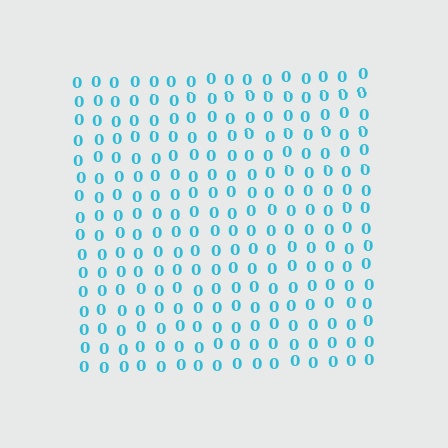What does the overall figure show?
The overall figure shows a square.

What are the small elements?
The small elements are digit 0's.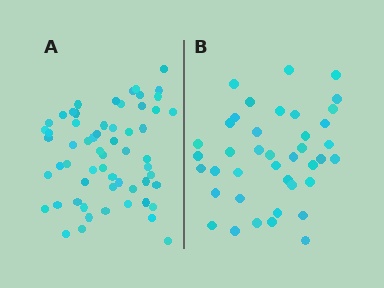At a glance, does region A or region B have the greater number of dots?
Region A (the left region) has more dots.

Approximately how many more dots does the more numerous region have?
Region A has approximately 20 more dots than region B.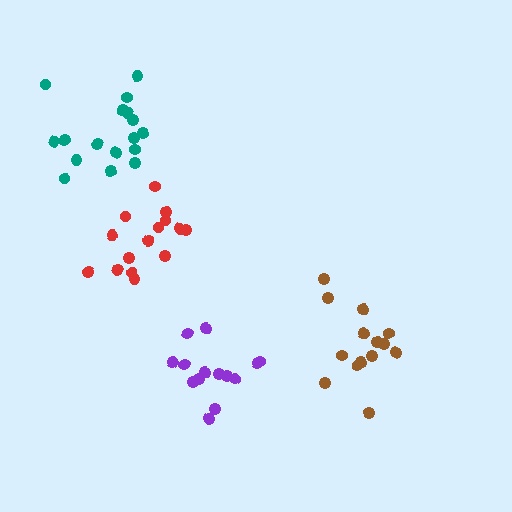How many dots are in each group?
Group 1: 15 dots, Group 2: 14 dots, Group 3: 14 dots, Group 4: 17 dots (60 total).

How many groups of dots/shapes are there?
There are 4 groups.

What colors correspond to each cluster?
The clusters are colored: red, brown, purple, teal.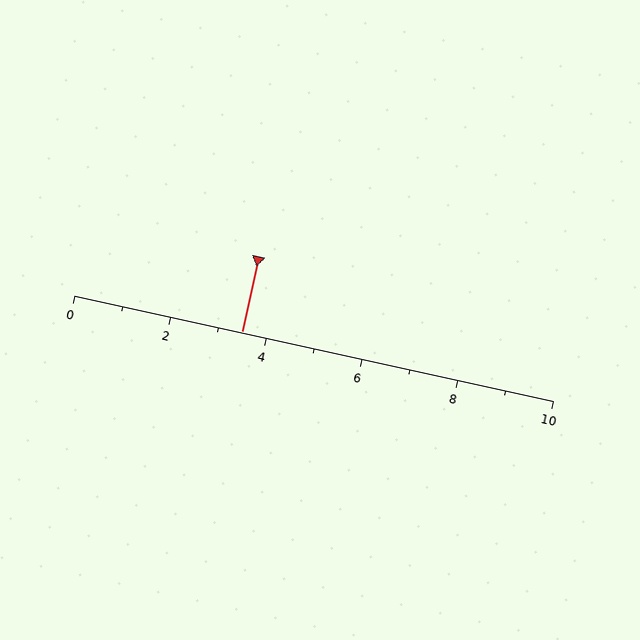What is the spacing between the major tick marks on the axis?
The major ticks are spaced 2 apart.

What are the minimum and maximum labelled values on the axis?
The axis runs from 0 to 10.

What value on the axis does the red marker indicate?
The marker indicates approximately 3.5.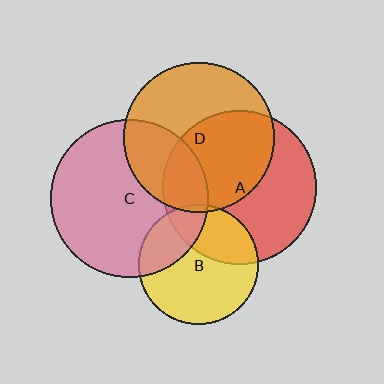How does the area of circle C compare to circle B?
Approximately 1.7 times.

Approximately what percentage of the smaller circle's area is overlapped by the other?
Approximately 50%.